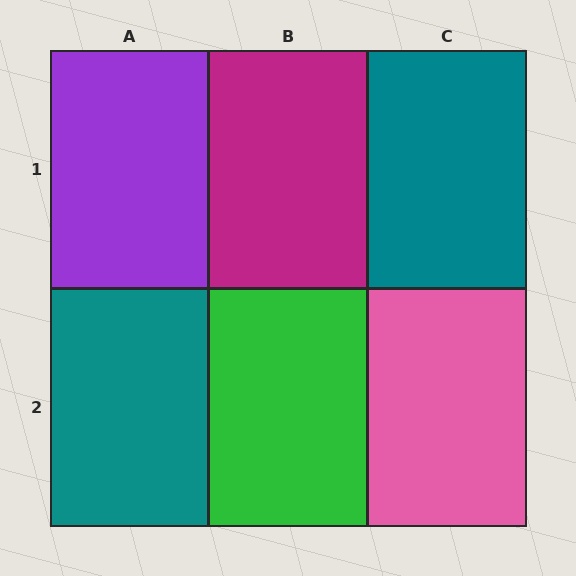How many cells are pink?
1 cell is pink.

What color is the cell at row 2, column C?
Pink.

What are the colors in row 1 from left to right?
Purple, magenta, teal.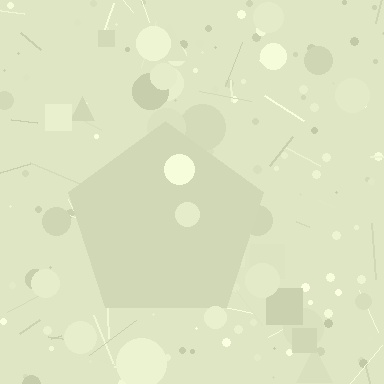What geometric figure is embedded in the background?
A pentagon is embedded in the background.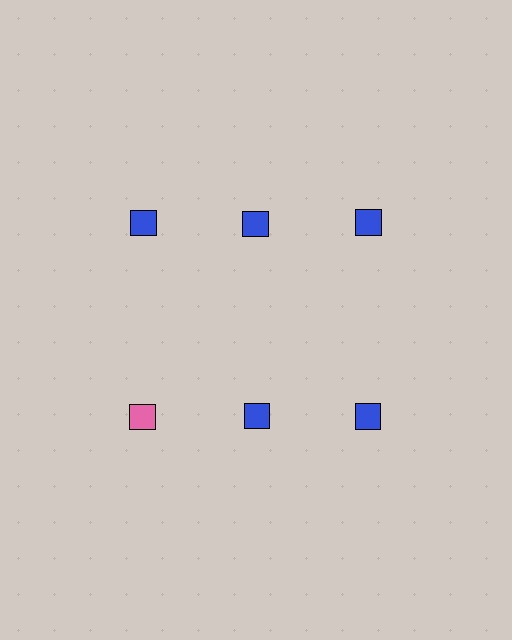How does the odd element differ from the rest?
It has a different color: pink instead of blue.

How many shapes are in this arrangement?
There are 6 shapes arranged in a grid pattern.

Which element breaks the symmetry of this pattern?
The pink square in the second row, leftmost column breaks the symmetry. All other shapes are blue squares.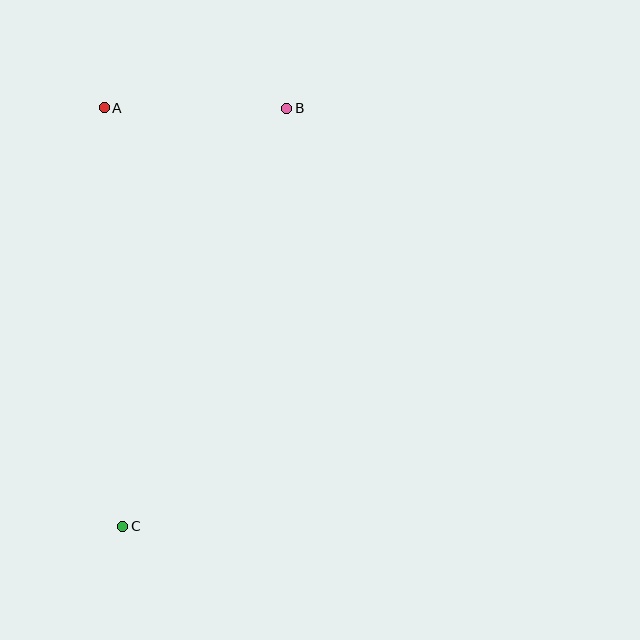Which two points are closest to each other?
Points A and B are closest to each other.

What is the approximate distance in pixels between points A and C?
The distance between A and C is approximately 419 pixels.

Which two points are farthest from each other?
Points B and C are farthest from each other.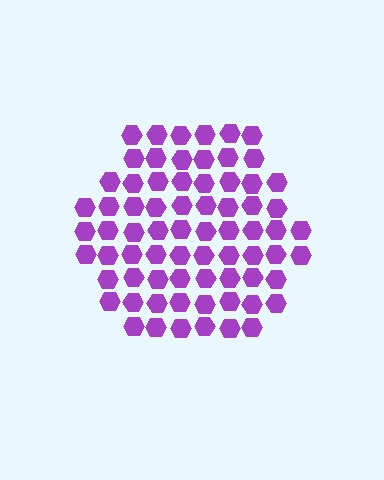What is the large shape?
The large shape is a hexagon.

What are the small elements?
The small elements are hexagons.